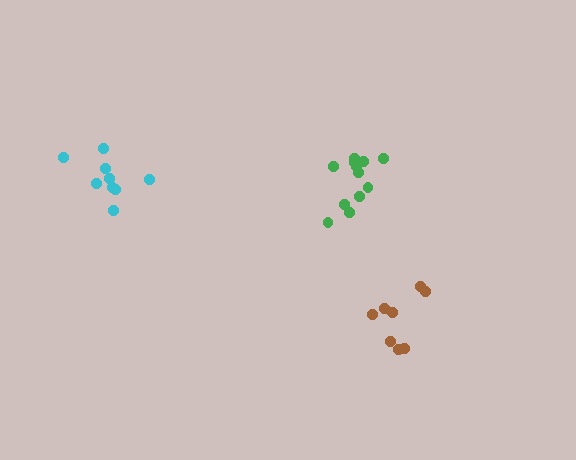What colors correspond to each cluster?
The clusters are colored: cyan, green, brown.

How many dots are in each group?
Group 1: 9 dots, Group 2: 12 dots, Group 3: 8 dots (29 total).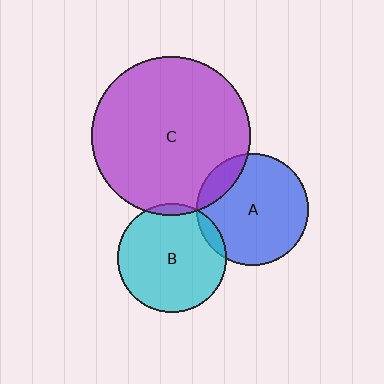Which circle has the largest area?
Circle C (purple).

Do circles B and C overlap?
Yes.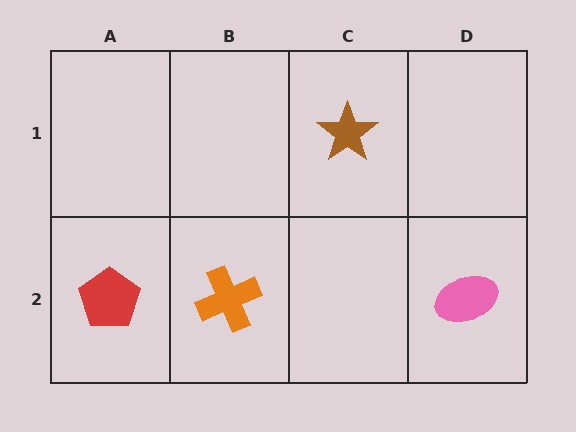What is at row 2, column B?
An orange cross.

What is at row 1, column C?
A brown star.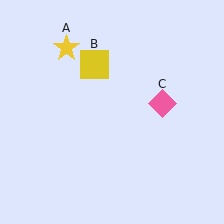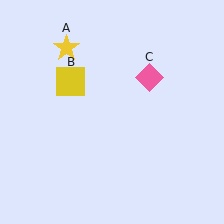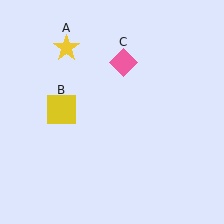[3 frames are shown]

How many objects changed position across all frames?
2 objects changed position: yellow square (object B), pink diamond (object C).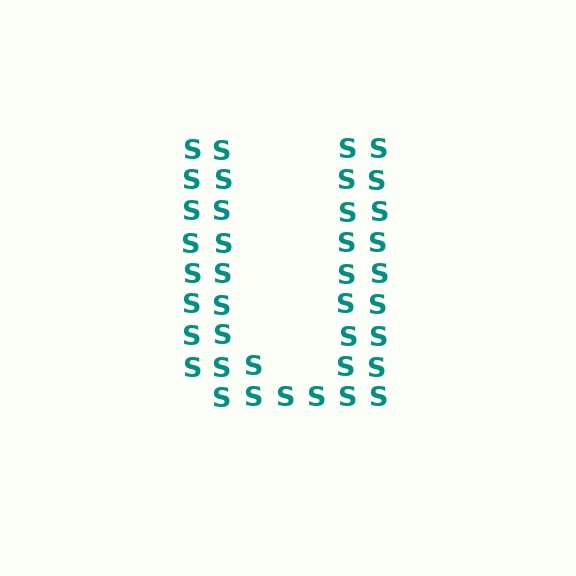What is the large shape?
The large shape is the letter U.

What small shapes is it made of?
It is made of small letter S's.